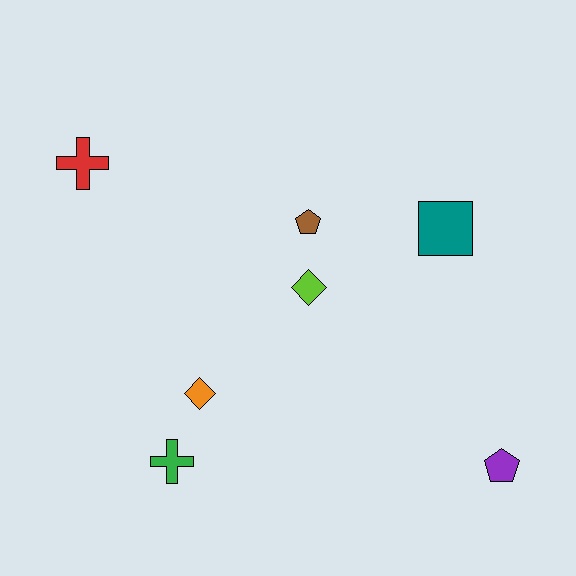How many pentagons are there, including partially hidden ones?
There are 2 pentagons.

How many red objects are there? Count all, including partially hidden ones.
There is 1 red object.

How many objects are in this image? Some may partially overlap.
There are 7 objects.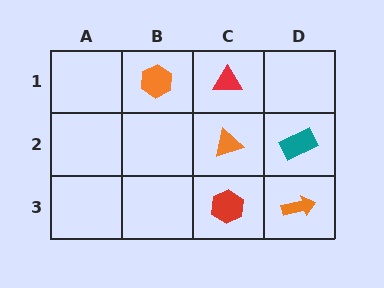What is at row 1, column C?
A red triangle.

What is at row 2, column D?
A teal rectangle.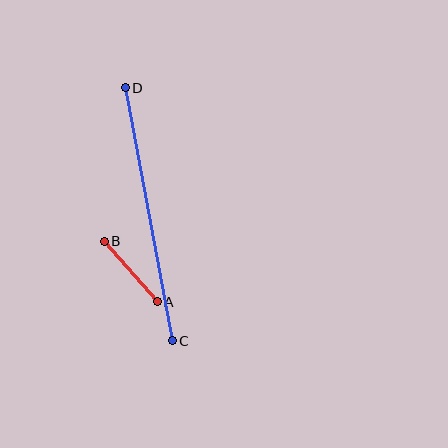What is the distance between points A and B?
The distance is approximately 81 pixels.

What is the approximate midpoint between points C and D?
The midpoint is at approximately (149, 214) pixels.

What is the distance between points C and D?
The distance is approximately 257 pixels.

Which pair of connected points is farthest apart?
Points C and D are farthest apart.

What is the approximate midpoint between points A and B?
The midpoint is at approximately (131, 272) pixels.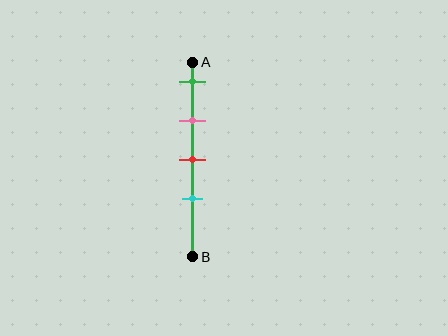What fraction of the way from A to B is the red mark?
The red mark is approximately 50% (0.5) of the way from A to B.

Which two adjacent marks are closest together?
The red and cyan marks are the closest adjacent pair.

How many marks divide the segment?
There are 4 marks dividing the segment.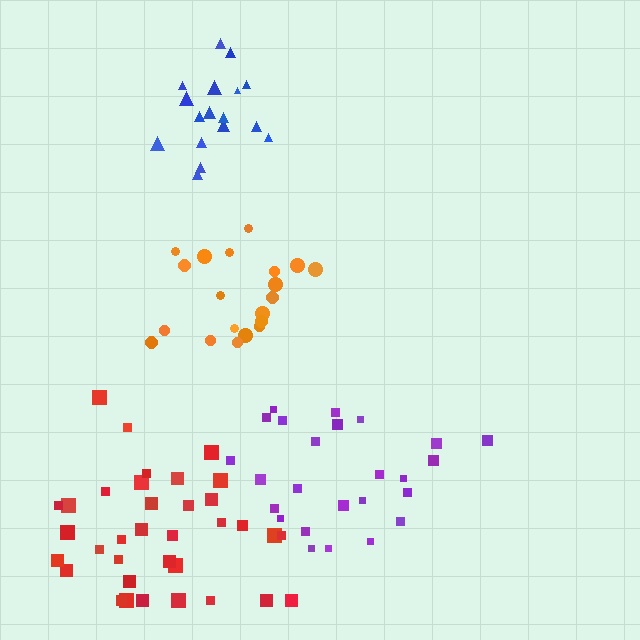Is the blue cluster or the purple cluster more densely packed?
Blue.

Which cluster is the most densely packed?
Blue.